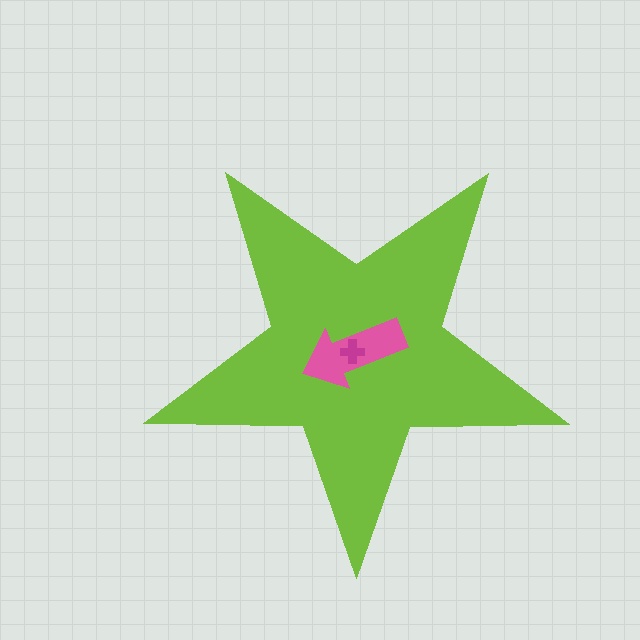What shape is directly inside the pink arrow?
The magenta cross.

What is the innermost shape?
The magenta cross.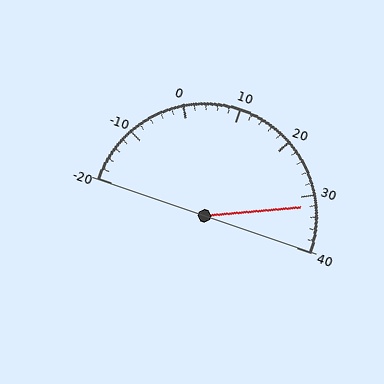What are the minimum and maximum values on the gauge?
The gauge ranges from -20 to 40.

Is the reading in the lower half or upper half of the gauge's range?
The reading is in the upper half of the range (-20 to 40).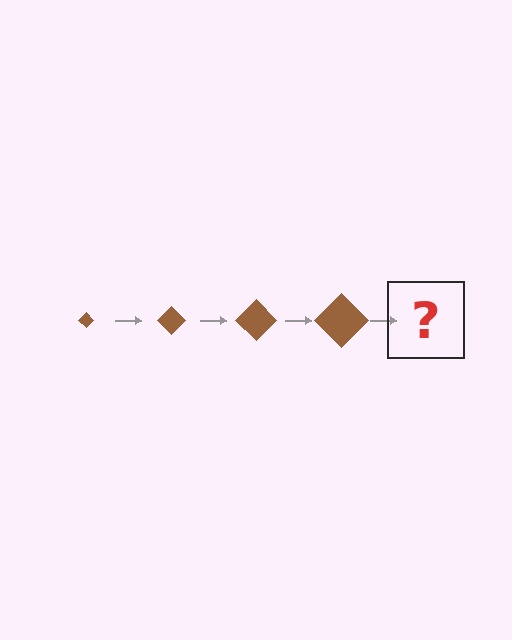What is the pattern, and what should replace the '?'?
The pattern is that the diamond gets progressively larger each step. The '?' should be a brown diamond, larger than the previous one.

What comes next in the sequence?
The next element should be a brown diamond, larger than the previous one.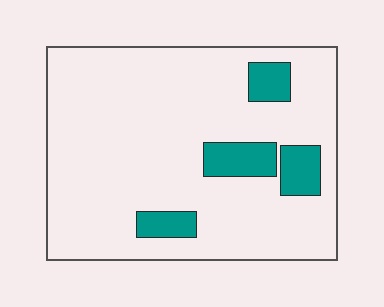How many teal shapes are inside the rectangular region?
4.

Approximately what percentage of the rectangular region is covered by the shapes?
Approximately 15%.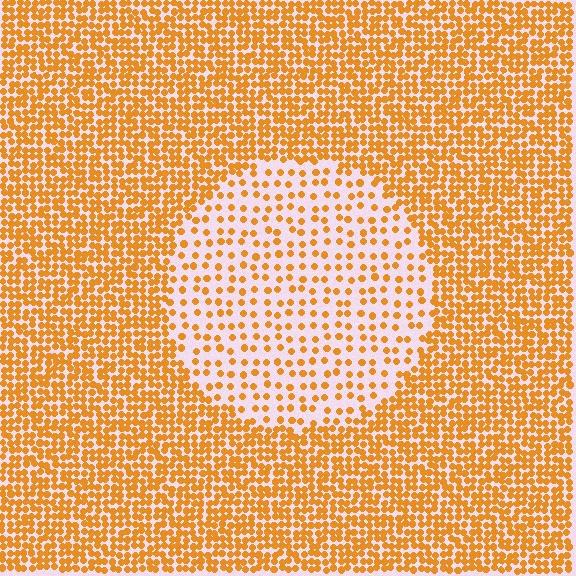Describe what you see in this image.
The image contains small orange elements arranged at two different densities. A circle-shaped region is visible where the elements are less densely packed than the surrounding area.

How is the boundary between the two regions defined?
The boundary is defined by a change in element density (approximately 2.6x ratio). All elements are the same color, size, and shape.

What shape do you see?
I see a circle.